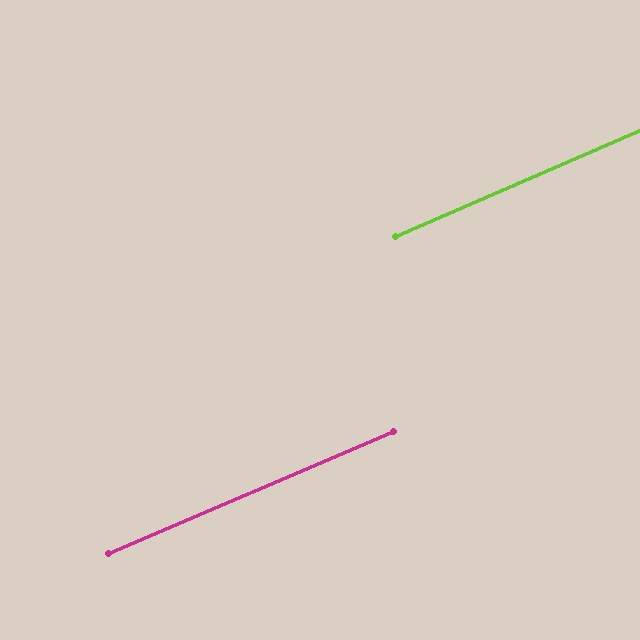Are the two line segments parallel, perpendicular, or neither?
Parallel — their directions differ by only 0.3°.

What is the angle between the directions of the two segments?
Approximately 0 degrees.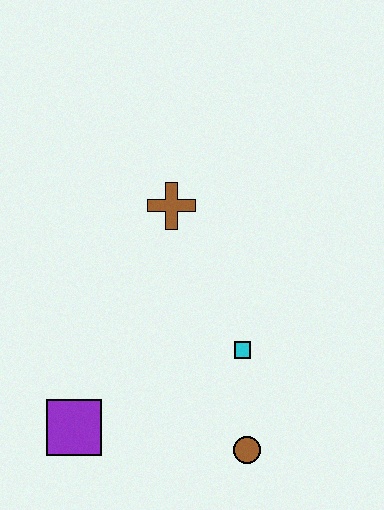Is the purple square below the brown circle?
No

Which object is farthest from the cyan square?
The purple square is farthest from the cyan square.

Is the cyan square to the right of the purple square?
Yes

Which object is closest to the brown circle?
The cyan square is closest to the brown circle.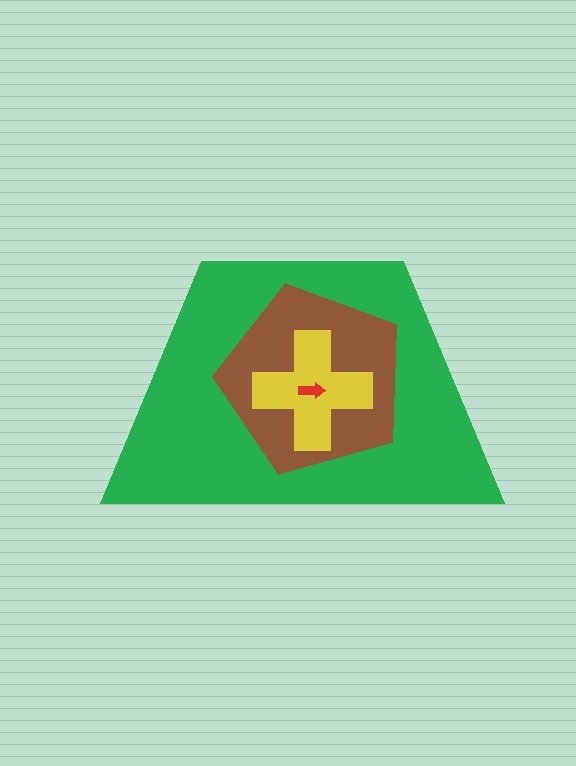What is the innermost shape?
The red arrow.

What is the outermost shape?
The green trapezoid.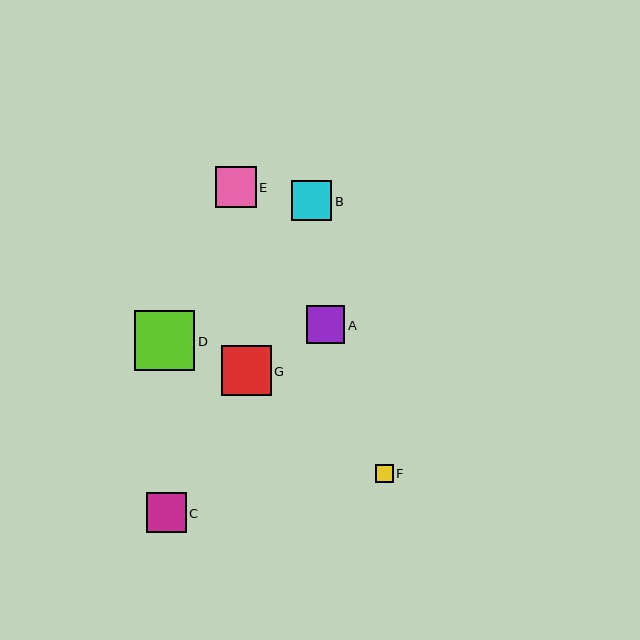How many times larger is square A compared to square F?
Square A is approximately 2.2 times the size of square F.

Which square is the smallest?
Square F is the smallest with a size of approximately 18 pixels.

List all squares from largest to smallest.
From largest to smallest: D, G, E, B, C, A, F.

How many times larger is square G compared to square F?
Square G is approximately 2.8 times the size of square F.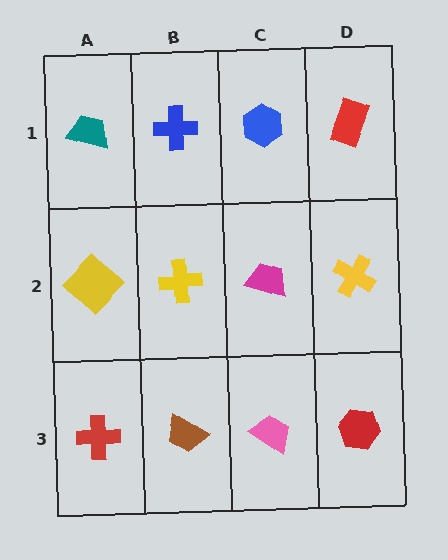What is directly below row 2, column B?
A brown trapezoid.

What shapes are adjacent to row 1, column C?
A magenta trapezoid (row 2, column C), a blue cross (row 1, column B), a red rectangle (row 1, column D).